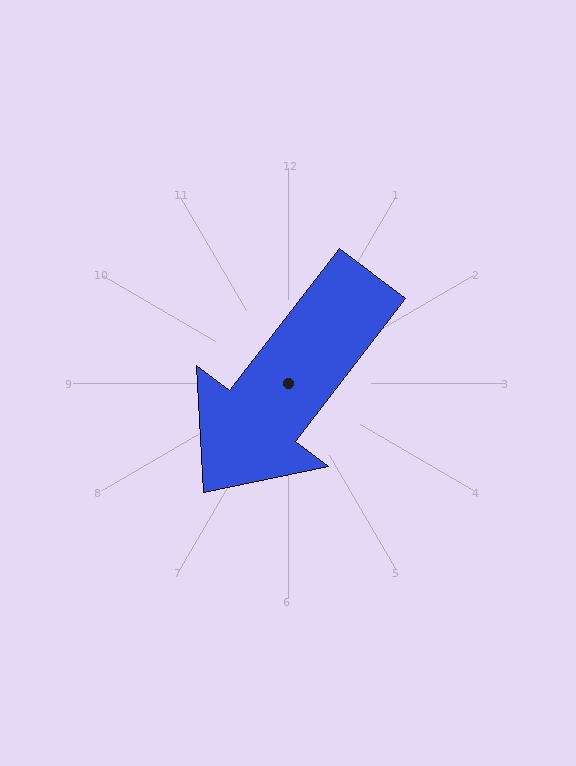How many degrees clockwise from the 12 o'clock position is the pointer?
Approximately 217 degrees.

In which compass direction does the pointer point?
Southwest.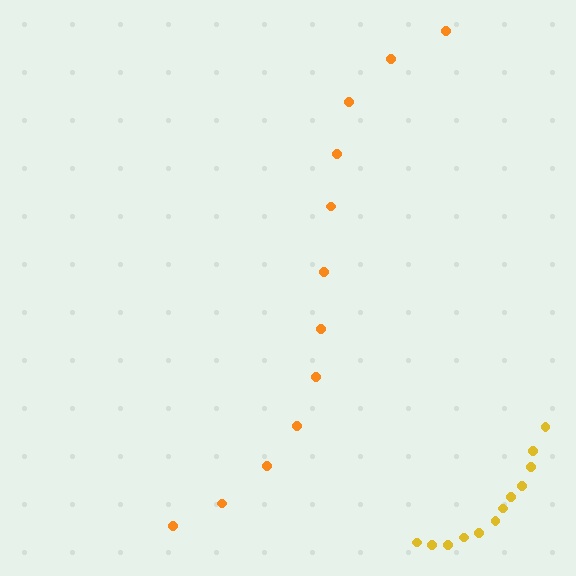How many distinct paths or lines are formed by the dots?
There are 2 distinct paths.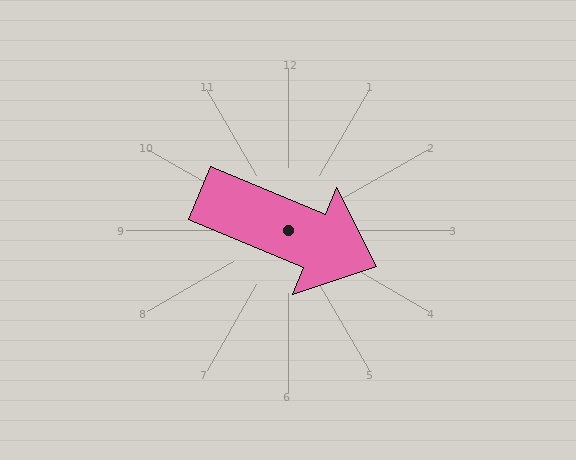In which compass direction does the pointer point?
Southeast.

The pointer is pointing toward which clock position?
Roughly 4 o'clock.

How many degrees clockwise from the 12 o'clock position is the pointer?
Approximately 113 degrees.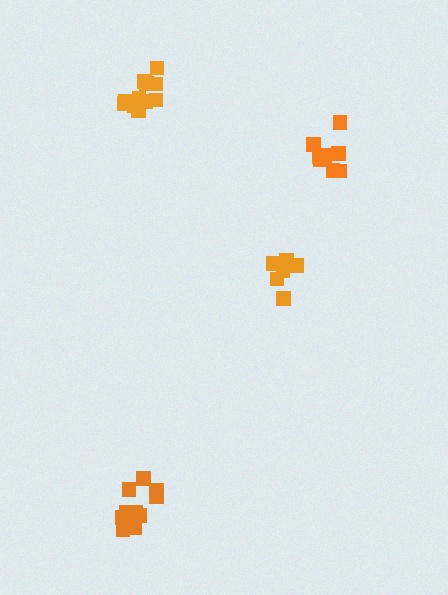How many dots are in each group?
Group 1: 13 dots, Group 2: 8 dots, Group 3: 8 dots, Group 4: 11 dots (40 total).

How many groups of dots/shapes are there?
There are 4 groups.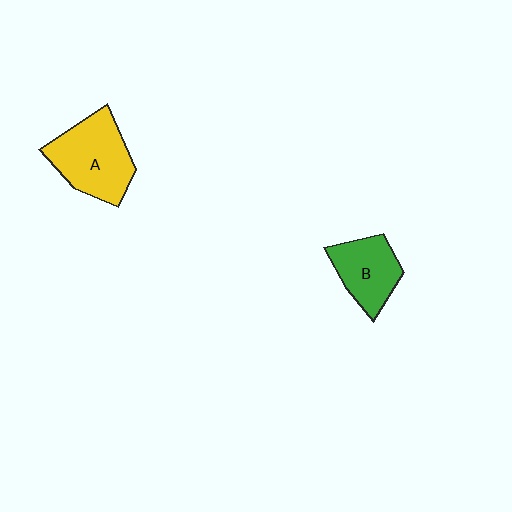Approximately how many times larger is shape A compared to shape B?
Approximately 1.4 times.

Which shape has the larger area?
Shape A (yellow).